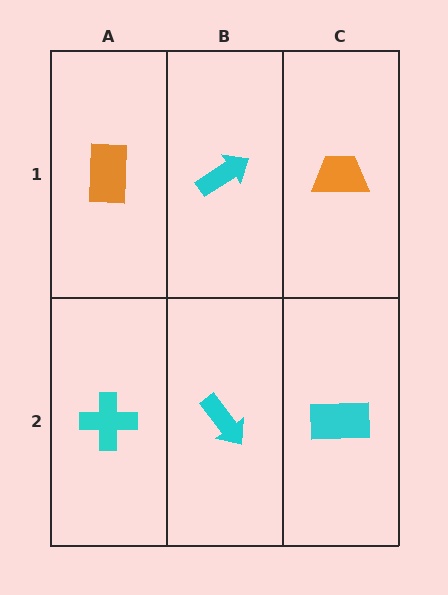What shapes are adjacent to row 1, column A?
A cyan cross (row 2, column A), a cyan arrow (row 1, column B).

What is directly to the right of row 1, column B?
An orange trapezoid.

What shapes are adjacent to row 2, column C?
An orange trapezoid (row 1, column C), a cyan arrow (row 2, column B).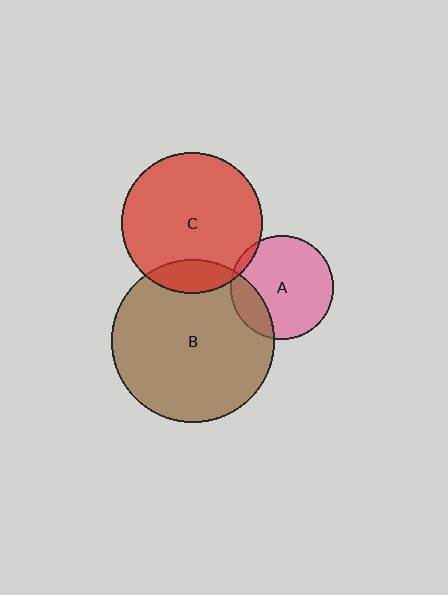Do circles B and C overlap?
Yes.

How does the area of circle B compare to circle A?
Approximately 2.5 times.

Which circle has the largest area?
Circle B (brown).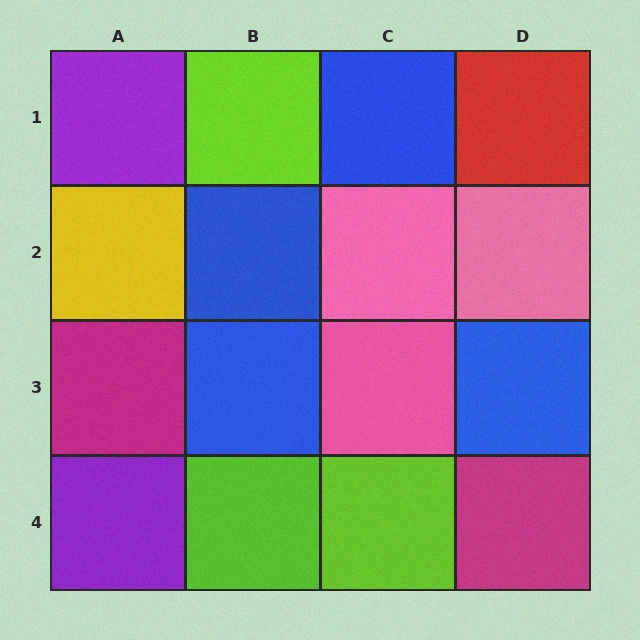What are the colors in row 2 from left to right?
Yellow, blue, pink, pink.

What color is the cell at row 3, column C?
Pink.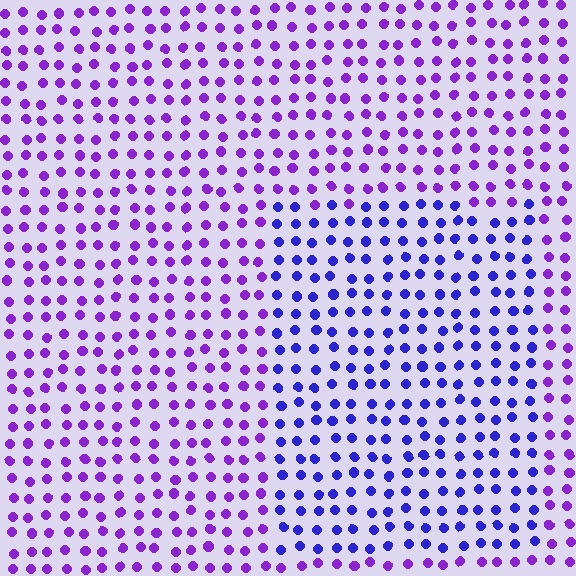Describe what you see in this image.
The image is filled with small purple elements in a uniform arrangement. A rectangle-shaped region is visible where the elements are tinted to a slightly different hue, forming a subtle color boundary.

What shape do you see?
I see a rectangle.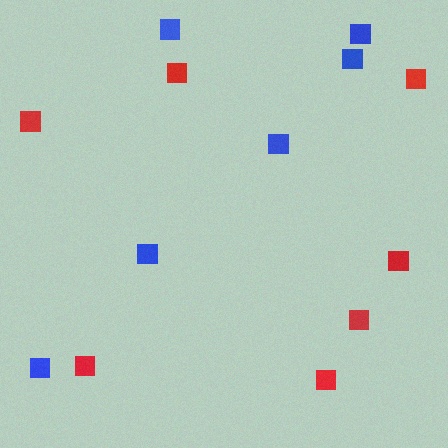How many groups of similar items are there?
There are 2 groups: one group of blue squares (6) and one group of red squares (7).